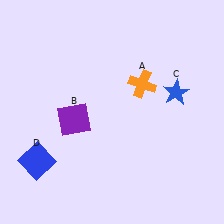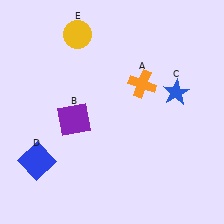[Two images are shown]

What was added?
A yellow circle (E) was added in Image 2.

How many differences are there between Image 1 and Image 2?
There is 1 difference between the two images.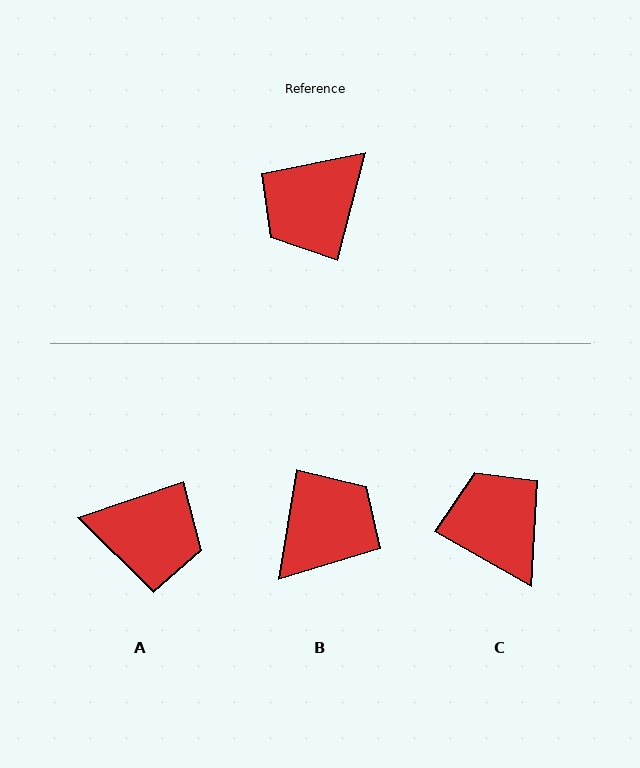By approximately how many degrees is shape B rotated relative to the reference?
Approximately 175 degrees clockwise.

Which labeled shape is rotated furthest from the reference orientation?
B, about 175 degrees away.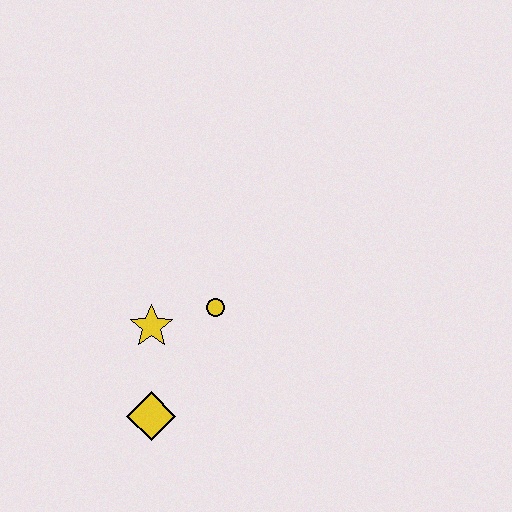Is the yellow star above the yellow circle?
No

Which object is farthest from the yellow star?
The yellow diamond is farthest from the yellow star.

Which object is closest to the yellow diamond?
The yellow star is closest to the yellow diamond.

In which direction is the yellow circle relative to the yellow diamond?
The yellow circle is above the yellow diamond.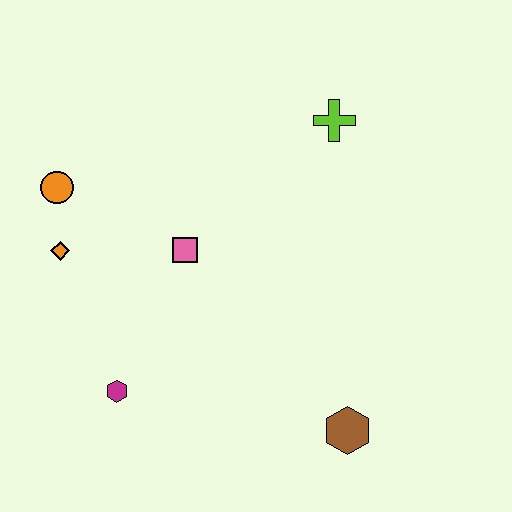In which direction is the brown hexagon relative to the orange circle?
The brown hexagon is to the right of the orange circle.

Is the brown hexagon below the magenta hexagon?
Yes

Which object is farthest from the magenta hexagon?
The lime cross is farthest from the magenta hexagon.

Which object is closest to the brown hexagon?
The magenta hexagon is closest to the brown hexagon.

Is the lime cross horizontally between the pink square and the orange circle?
No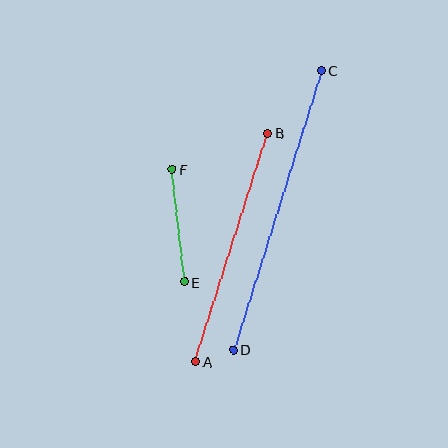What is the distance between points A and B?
The distance is approximately 240 pixels.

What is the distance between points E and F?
The distance is approximately 114 pixels.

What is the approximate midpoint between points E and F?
The midpoint is at approximately (178, 226) pixels.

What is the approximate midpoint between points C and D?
The midpoint is at approximately (278, 210) pixels.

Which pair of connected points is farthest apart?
Points C and D are farthest apart.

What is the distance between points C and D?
The distance is approximately 293 pixels.